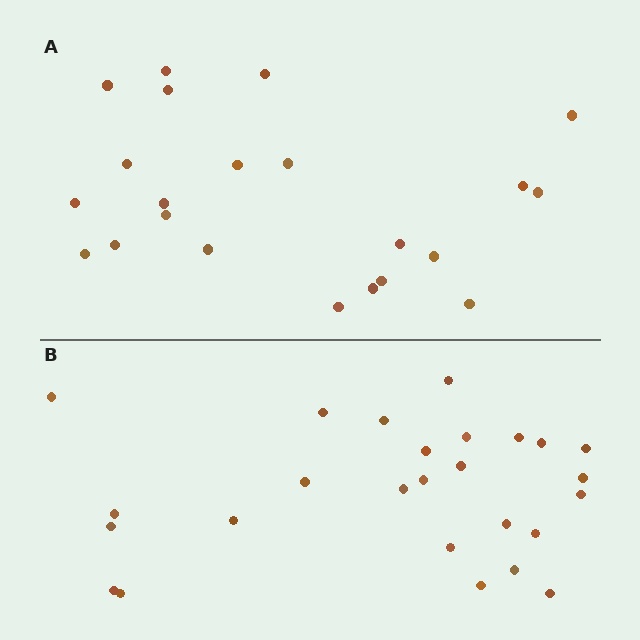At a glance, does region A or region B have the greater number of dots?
Region B (the bottom region) has more dots.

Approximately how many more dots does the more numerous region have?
Region B has about 4 more dots than region A.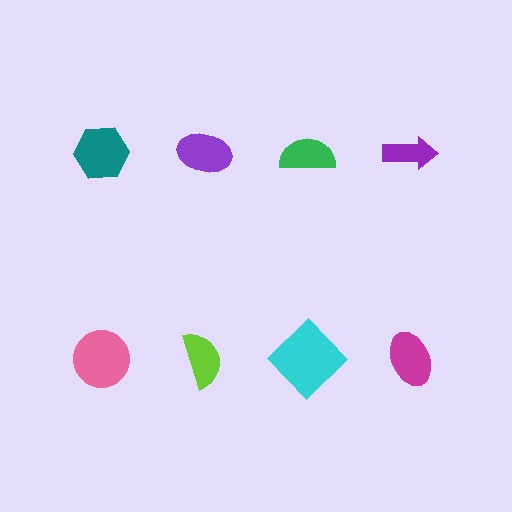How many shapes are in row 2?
4 shapes.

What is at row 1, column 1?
A teal hexagon.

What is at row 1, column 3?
A green semicircle.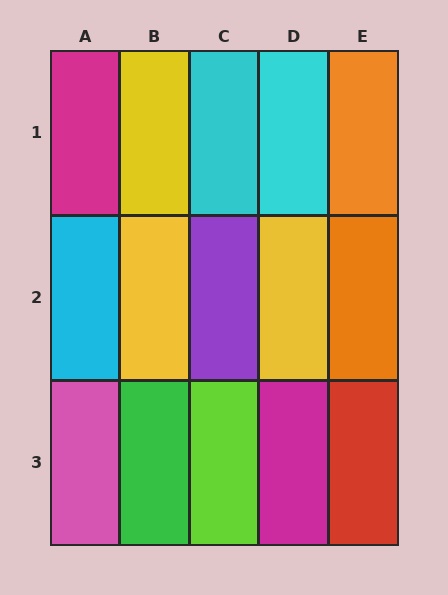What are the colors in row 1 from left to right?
Magenta, yellow, cyan, cyan, orange.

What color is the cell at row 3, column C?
Lime.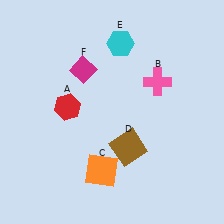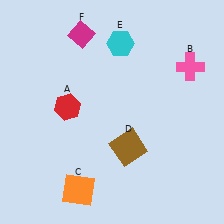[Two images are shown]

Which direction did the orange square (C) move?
The orange square (C) moved left.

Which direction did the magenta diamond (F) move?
The magenta diamond (F) moved up.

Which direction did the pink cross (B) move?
The pink cross (B) moved right.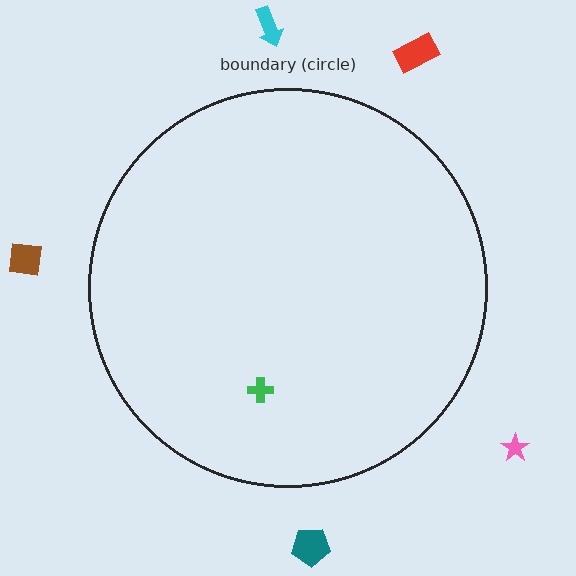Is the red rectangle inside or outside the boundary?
Outside.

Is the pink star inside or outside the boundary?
Outside.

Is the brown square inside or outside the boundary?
Outside.